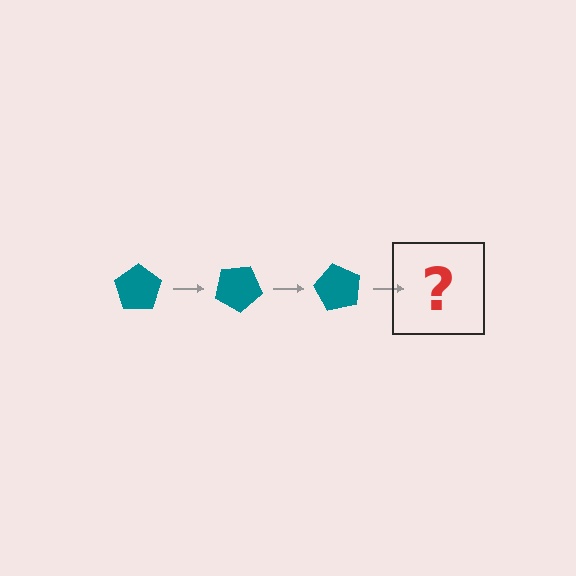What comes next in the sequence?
The next element should be a teal pentagon rotated 90 degrees.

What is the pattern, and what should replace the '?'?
The pattern is that the pentagon rotates 30 degrees each step. The '?' should be a teal pentagon rotated 90 degrees.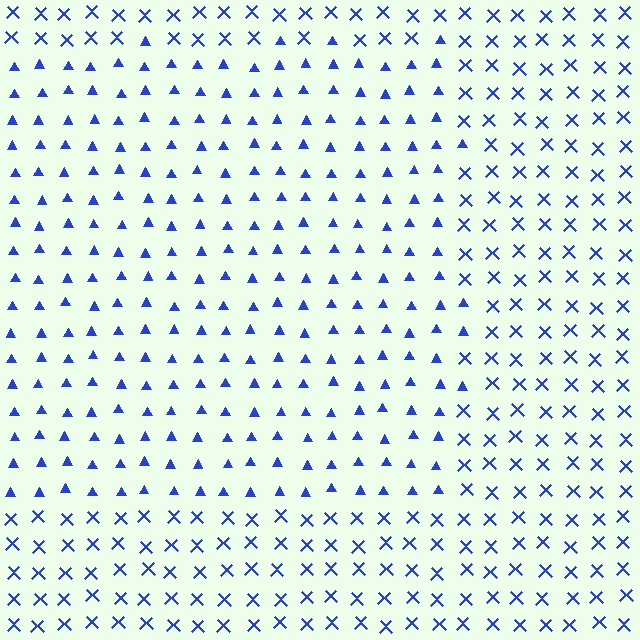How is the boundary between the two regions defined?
The boundary is defined by a change in element shape: triangles inside vs. X marks outside. All elements share the same color and spacing.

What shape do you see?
I see a rectangle.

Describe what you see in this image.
The image is filled with small blue elements arranged in a uniform grid. A rectangle-shaped region contains triangles, while the surrounding area contains X marks. The boundary is defined purely by the change in element shape.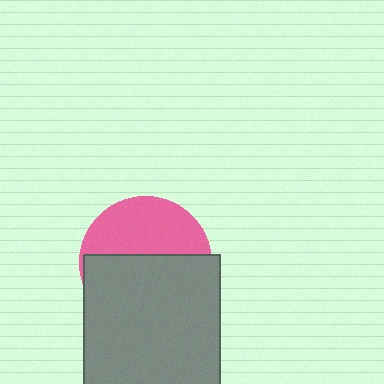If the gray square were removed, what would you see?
You would see the complete pink circle.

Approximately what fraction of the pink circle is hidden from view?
Roughly 58% of the pink circle is hidden behind the gray square.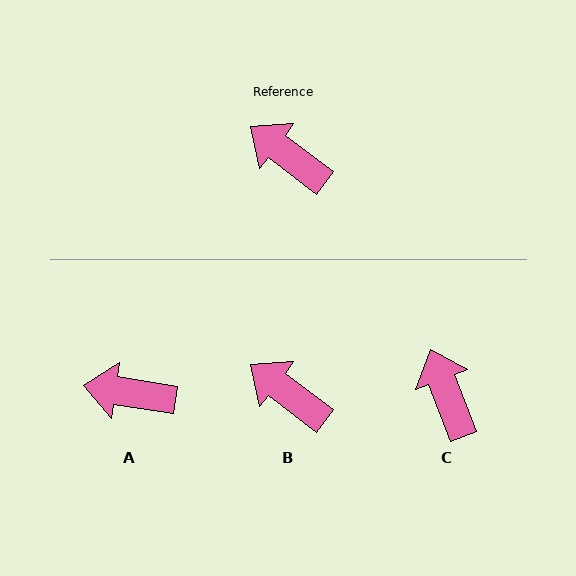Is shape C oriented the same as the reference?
No, it is off by about 32 degrees.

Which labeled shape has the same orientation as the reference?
B.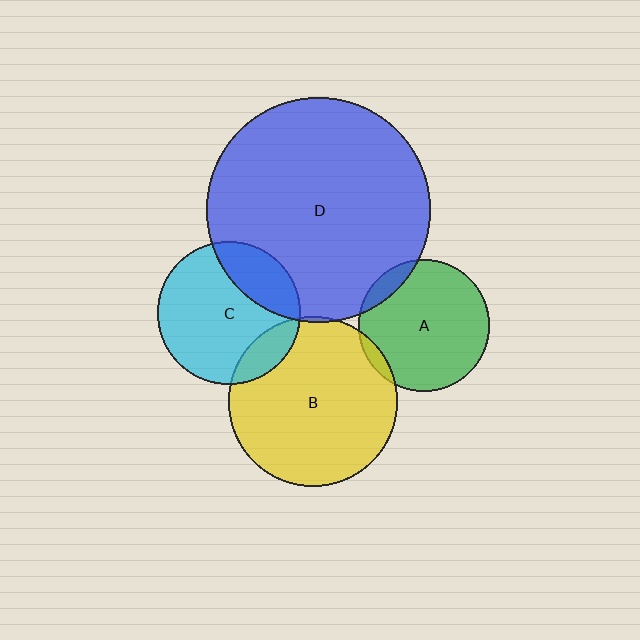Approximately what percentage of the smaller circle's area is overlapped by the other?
Approximately 5%.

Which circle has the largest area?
Circle D (blue).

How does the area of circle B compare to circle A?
Approximately 1.7 times.